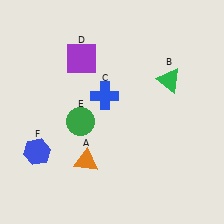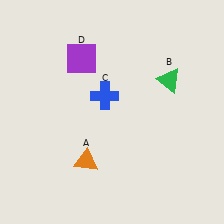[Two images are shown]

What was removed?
The blue hexagon (F), the green circle (E) were removed in Image 2.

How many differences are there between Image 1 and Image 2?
There are 2 differences between the two images.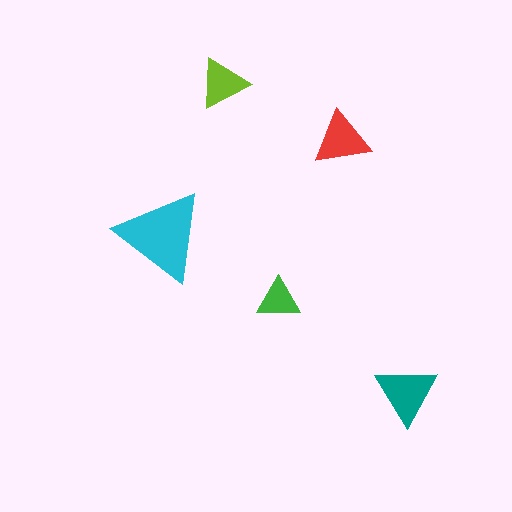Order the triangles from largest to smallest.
the cyan one, the teal one, the red one, the lime one, the green one.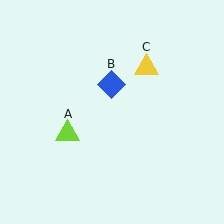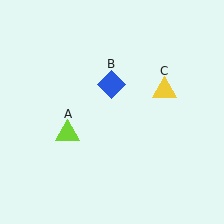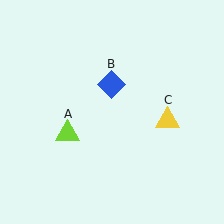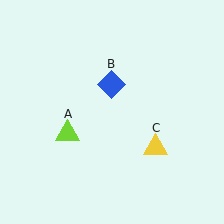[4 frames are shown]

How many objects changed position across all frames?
1 object changed position: yellow triangle (object C).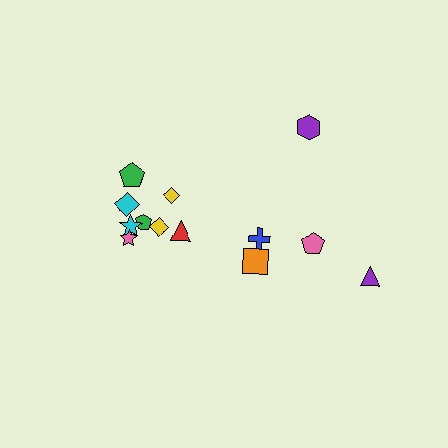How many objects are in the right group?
There are 5 objects.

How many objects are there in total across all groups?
There are 13 objects.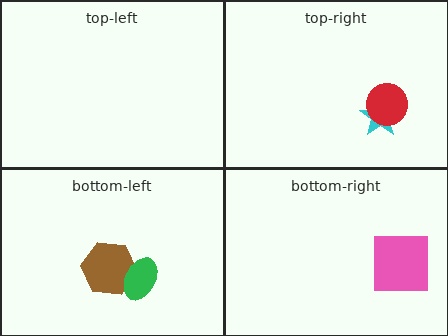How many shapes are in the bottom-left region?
2.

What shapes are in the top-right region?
The cyan star, the red circle.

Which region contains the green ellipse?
The bottom-left region.